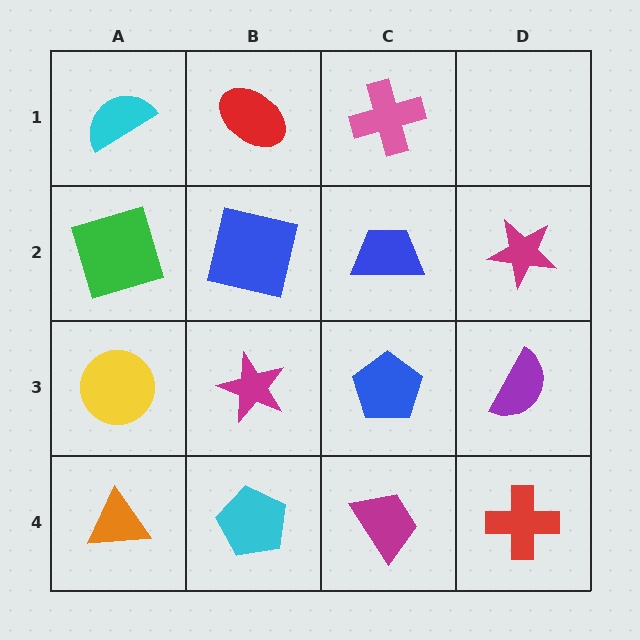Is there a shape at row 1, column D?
No, that cell is empty.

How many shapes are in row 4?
4 shapes.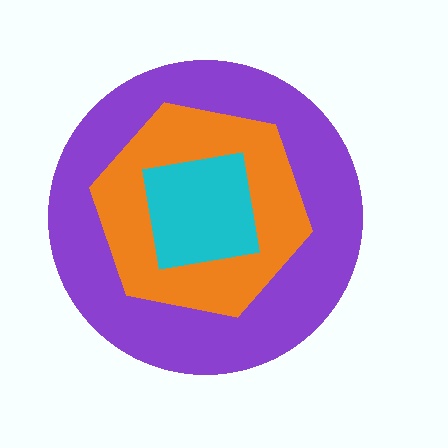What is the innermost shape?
The cyan square.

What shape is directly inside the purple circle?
The orange hexagon.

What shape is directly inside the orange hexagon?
The cyan square.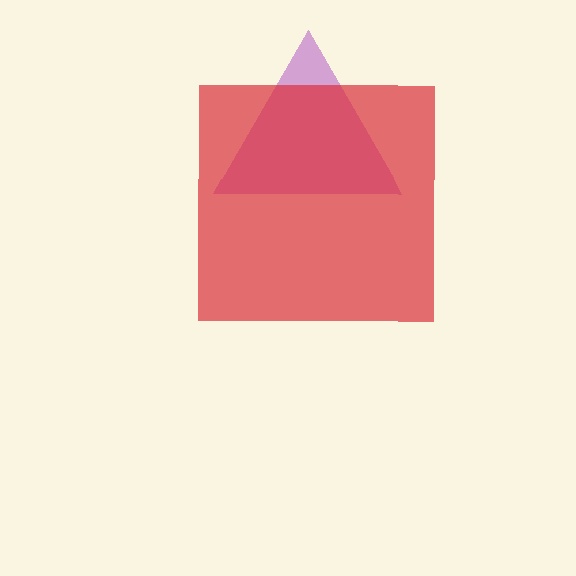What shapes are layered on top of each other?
The layered shapes are: a purple triangle, a red square.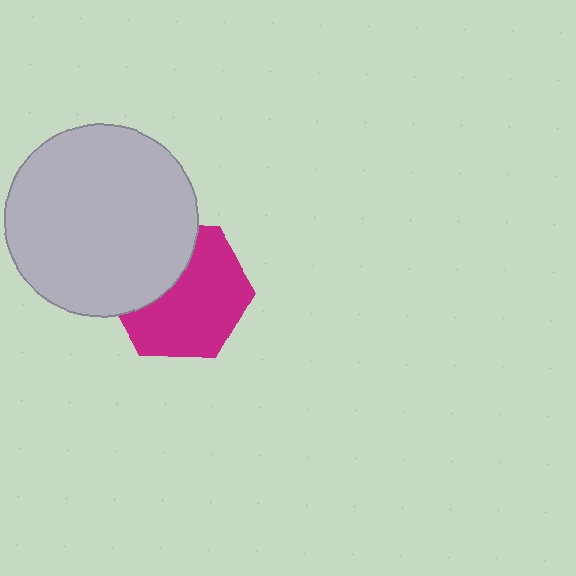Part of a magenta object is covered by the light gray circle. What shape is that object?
It is a hexagon.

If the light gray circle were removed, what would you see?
You would see the complete magenta hexagon.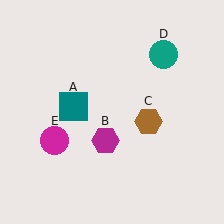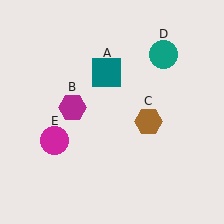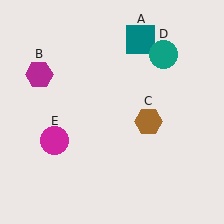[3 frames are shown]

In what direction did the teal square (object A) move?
The teal square (object A) moved up and to the right.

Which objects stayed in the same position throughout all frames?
Brown hexagon (object C) and teal circle (object D) and magenta circle (object E) remained stationary.